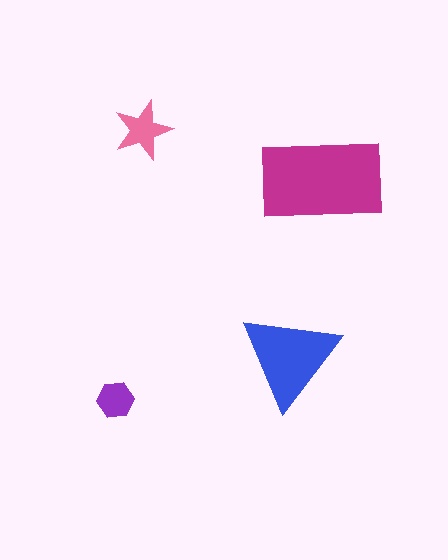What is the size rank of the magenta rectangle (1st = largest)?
1st.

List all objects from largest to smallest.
The magenta rectangle, the blue triangle, the pink star, the purple hexagon.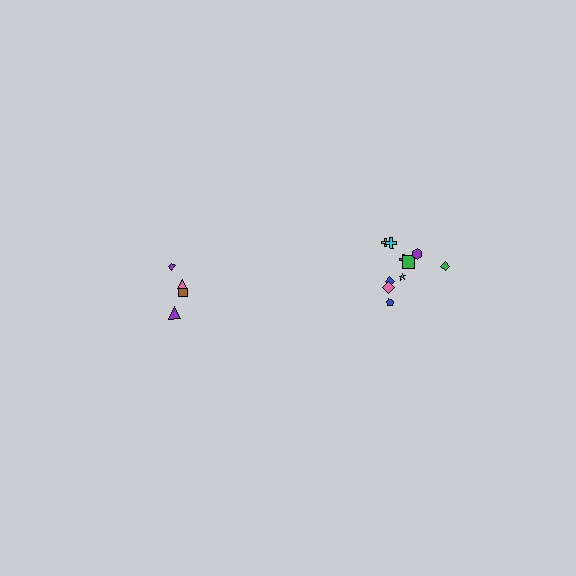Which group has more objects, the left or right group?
The right group.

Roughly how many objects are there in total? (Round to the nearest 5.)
Roughly 15 objects in total.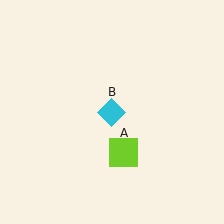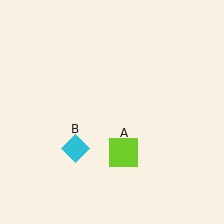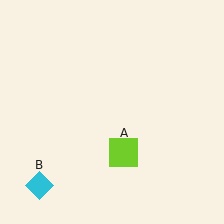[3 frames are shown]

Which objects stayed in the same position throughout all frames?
Lime square (object A) remained stationary.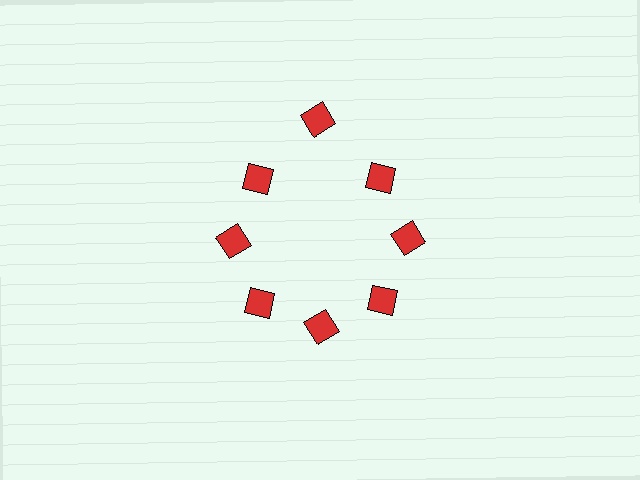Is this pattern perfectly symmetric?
No. The 8 red diamonds are arranged in a ring, but one element near the 12 o'clock position is pushed outward from the center, breaking the 8-fold rotational symmetry.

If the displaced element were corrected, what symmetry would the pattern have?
It would have 8-fold rotational symmetry — the pattern would map onto itself every 45 degrees.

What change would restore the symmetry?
The symmetry would be restored by moving it inward, back onto the ring so that all 8 diamonds sit at equal angles and equal distance from the center.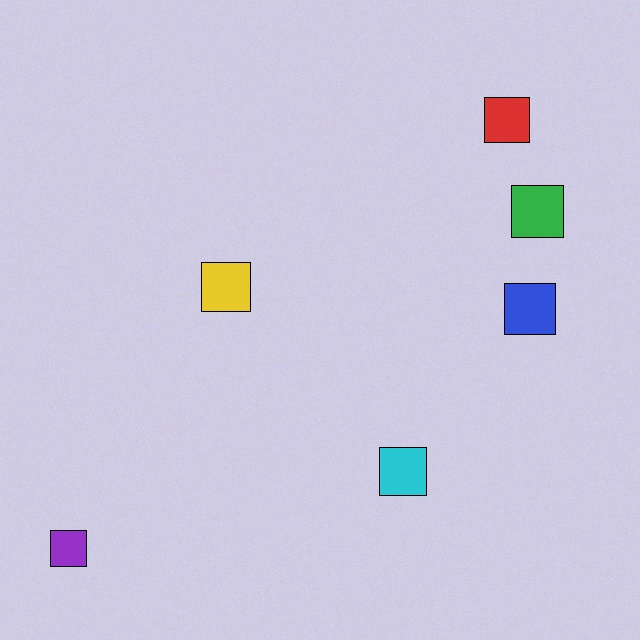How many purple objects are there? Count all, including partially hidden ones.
There is 1 purple object.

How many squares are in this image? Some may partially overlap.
There are 6 squares.